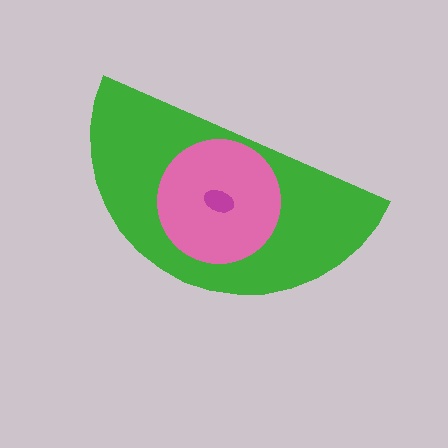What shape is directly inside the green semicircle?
The pink circle.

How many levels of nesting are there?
3.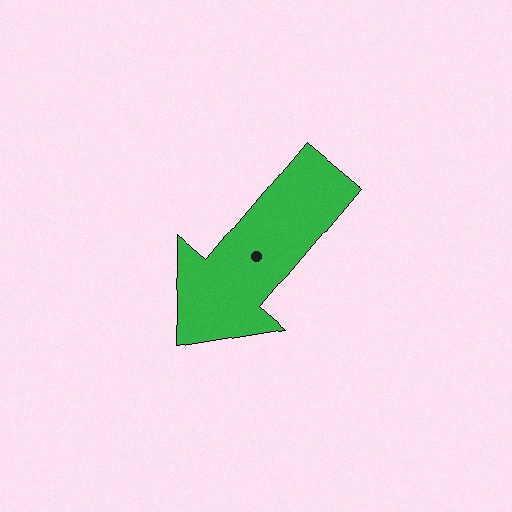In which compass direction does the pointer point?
Southwest.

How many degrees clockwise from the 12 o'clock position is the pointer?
Approximately 220 degrees.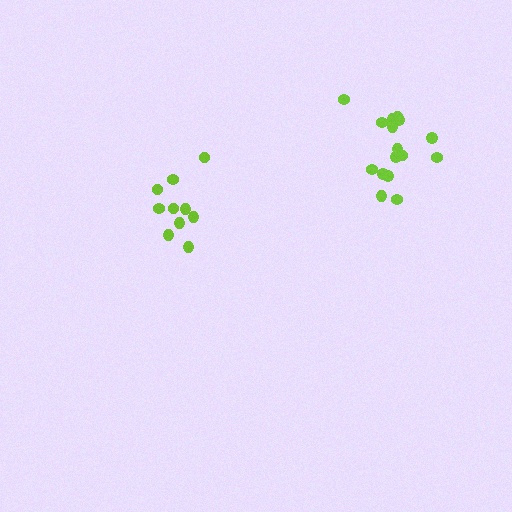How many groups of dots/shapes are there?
There are 2 groups.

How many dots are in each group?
Group 1: 10 dots, Group 2: 16 dots (26 total).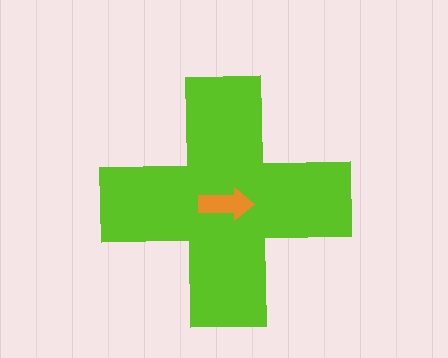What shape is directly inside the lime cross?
The orange arrow.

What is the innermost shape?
The orange arrow.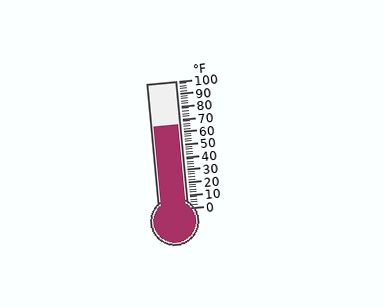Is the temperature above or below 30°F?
The temperature is above 30°F.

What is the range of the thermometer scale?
The thermometer scale ranges from 0°F to 100°F.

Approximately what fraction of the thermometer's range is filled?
The thermometer is filled to approximately 65% of its range.